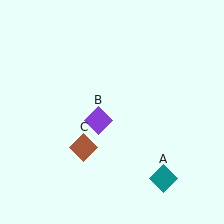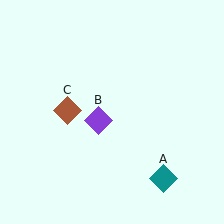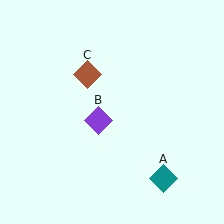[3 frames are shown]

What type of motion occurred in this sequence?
The brown diamond (object C) rotated clockwise around the center of the scene.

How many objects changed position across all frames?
1 object changed position: brown diamond (object C).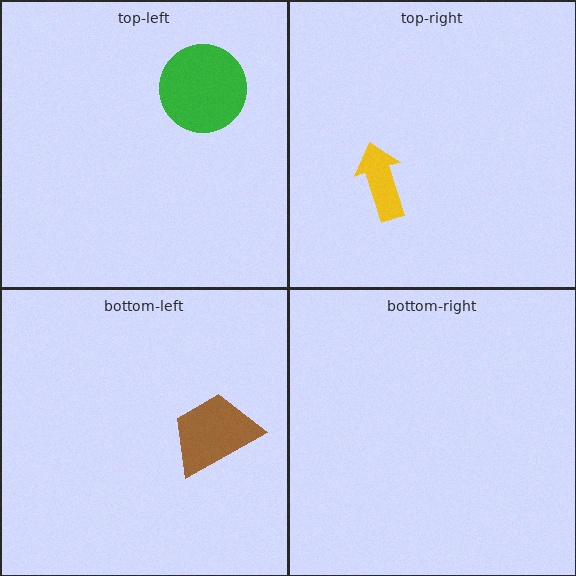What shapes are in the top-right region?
The yellow arrow.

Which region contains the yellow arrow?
The top-right region.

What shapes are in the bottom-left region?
The brown trapezoid.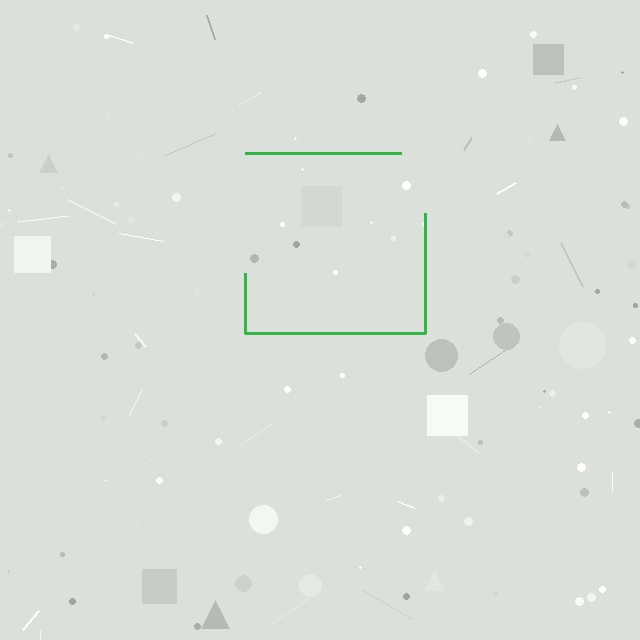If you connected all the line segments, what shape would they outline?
They would outline a square.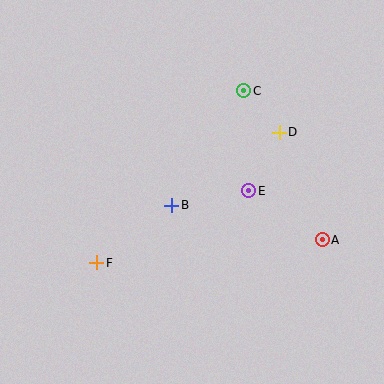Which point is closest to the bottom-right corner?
Point A is closest to the bottom-right corner.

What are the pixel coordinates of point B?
Point B is at (172, 205).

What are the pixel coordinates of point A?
Point A is at (322, 240).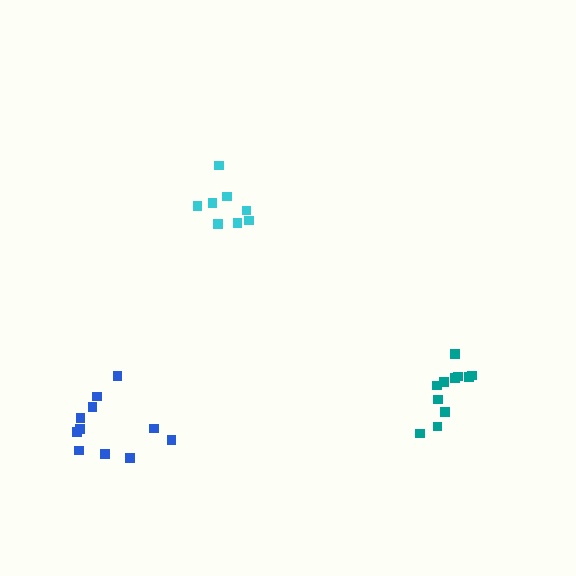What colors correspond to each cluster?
The clusters are colored: cyan, blue, teal.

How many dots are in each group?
Group 1: 8 dots, Group 2: 11 dots, Group 3: 11 dots (30 total).